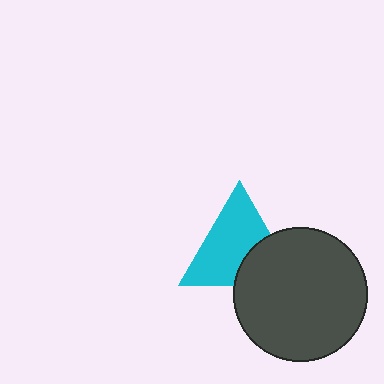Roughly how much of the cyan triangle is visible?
Most of it is visible (roughly 68%).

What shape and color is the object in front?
The object in front is a dark gray circle.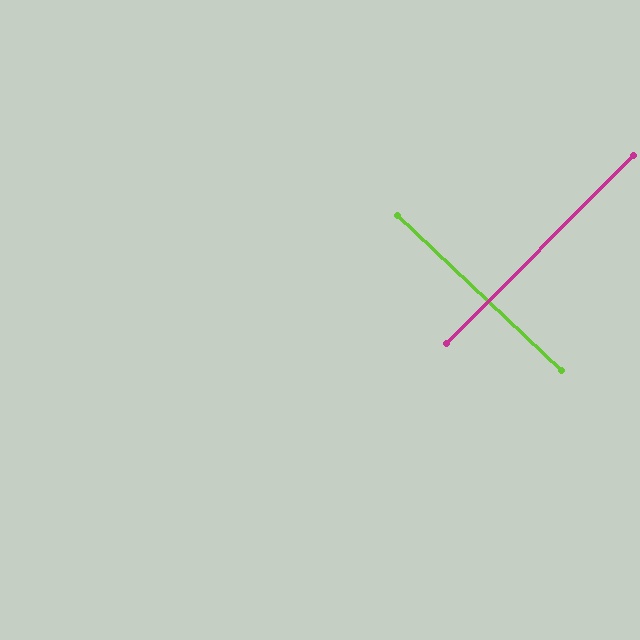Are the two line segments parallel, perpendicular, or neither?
Perpendicular — they meet at approximately 89°.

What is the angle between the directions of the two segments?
Approximately 89 degrees.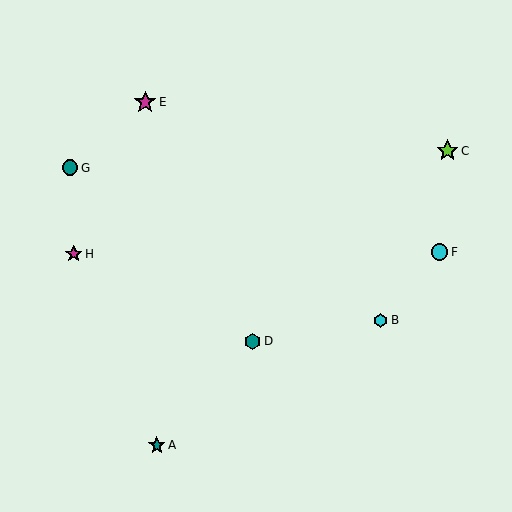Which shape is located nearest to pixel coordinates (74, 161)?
The teal circle (labeled G) at (70, 168) is nearest to that location.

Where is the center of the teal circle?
The center of the teal circle is at (70, 168).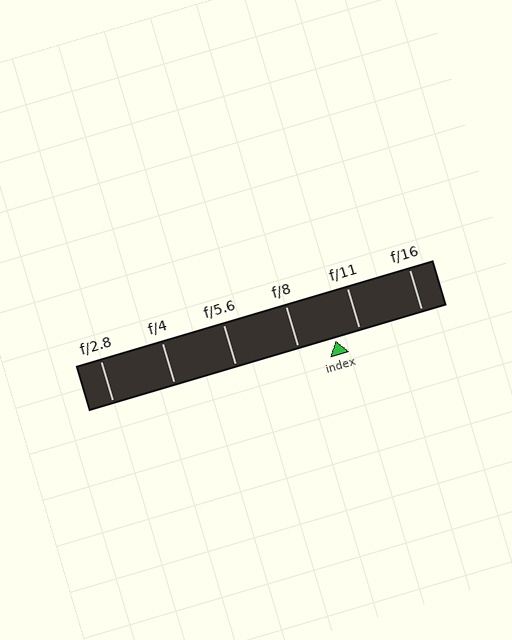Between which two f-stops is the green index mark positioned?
The index mark is between f/8 and f/11.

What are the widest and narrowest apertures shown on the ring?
The widest aperture shown is f/2.8 and the narrowest is f/16.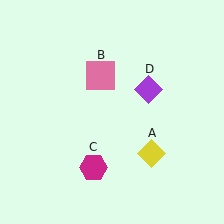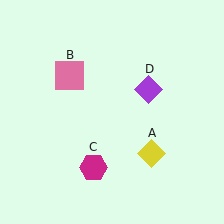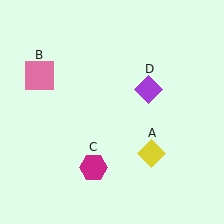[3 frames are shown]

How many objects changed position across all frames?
1 object changed position: pink square (object B).